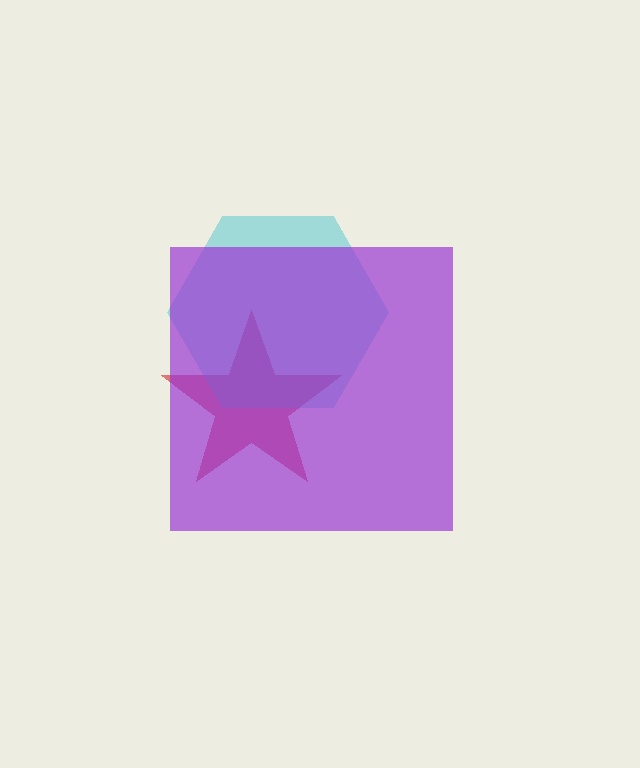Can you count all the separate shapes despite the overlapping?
Yes, there are 3 separate shapes.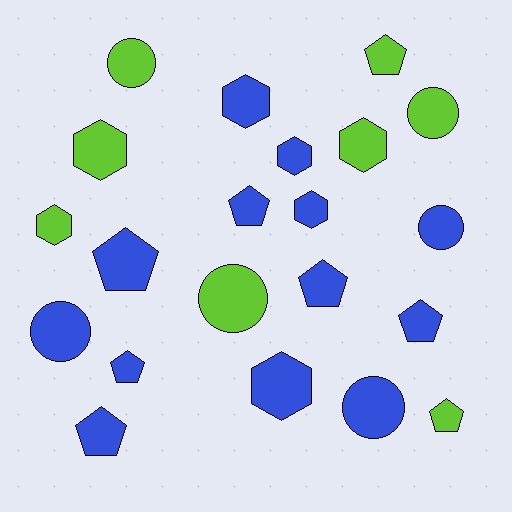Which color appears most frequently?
Blue, with 13 objects.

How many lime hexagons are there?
There are 3 lime hexagons.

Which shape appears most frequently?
Pentagon, with 8 objects.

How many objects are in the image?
There are 21 objects.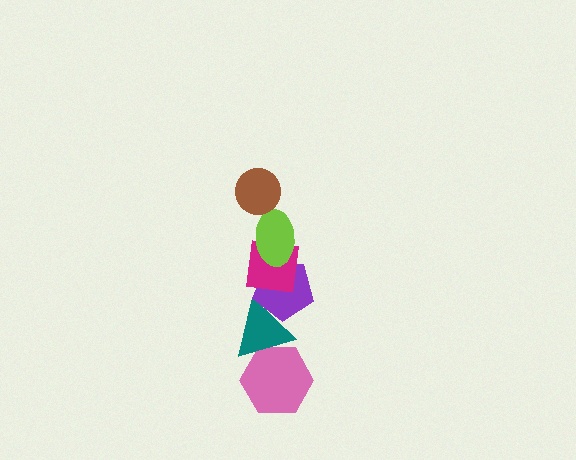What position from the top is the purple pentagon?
The purple pentagon is 4th from the top.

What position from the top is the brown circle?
The brown circle is 1st from the top.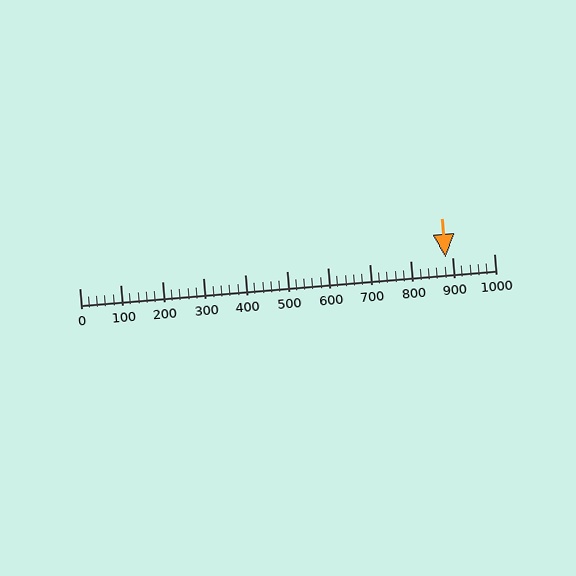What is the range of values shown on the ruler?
The ruler shows values from 0 to 1000.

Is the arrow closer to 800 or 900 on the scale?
The arrow is closer to 900.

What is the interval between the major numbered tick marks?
The major tick marks are spaced 100 units apart.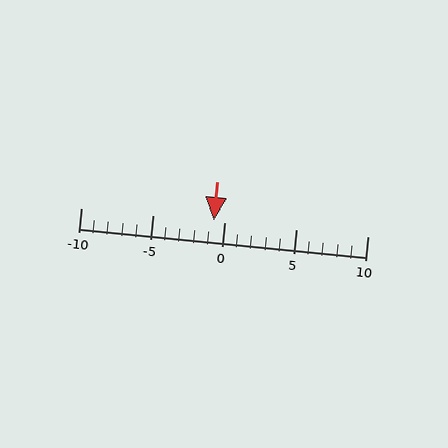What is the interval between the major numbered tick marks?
The major tick marks are spaced 5 units apart.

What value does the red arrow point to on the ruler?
The red arrow points to approximately -1.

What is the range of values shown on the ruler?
The ruler shows values from -10 to 10.